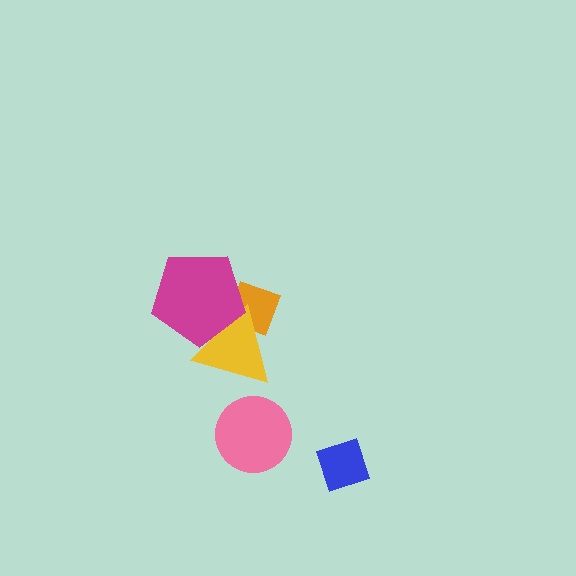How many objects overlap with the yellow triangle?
2 objects overlap with the yellow triangle.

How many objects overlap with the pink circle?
0 objects overlap with the pink circle.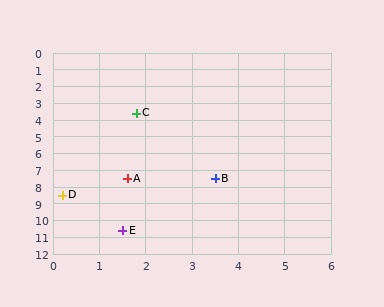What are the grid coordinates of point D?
Point D is at approximately (0.2, 8.5).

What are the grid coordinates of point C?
Point C is at approximately (1.8, 3.6).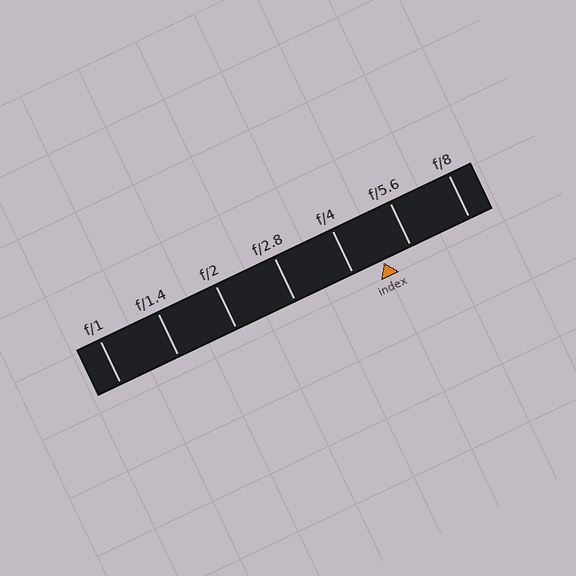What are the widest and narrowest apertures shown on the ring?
The widest aperture shown is f/1 and the narrowest is f/8.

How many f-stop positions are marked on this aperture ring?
There are 7 f-stop positions marked.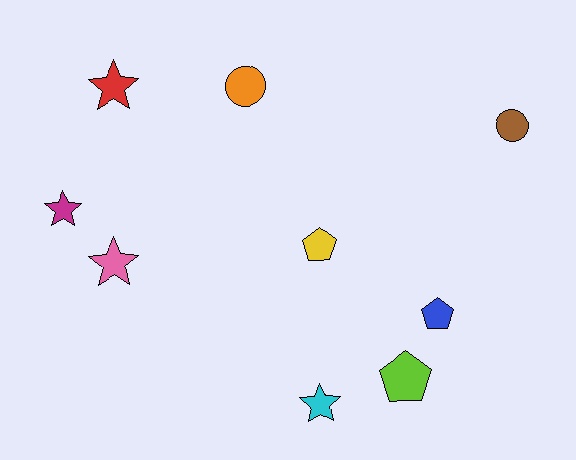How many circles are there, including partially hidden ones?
There are 2 circles.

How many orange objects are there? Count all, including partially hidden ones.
There is 1 orange object.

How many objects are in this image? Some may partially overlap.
There are 9 objects.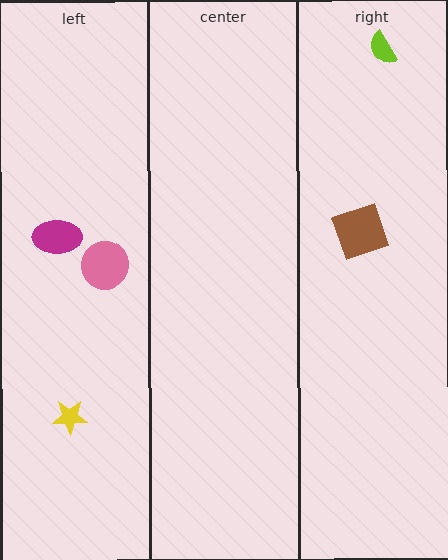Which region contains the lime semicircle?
The right region.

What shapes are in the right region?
The brown square, the lime semicircle.